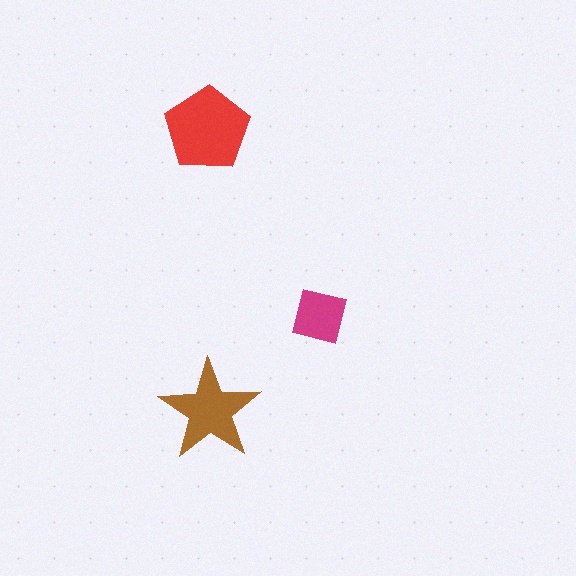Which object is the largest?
The red pentagon.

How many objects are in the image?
There are 3 objects in the image.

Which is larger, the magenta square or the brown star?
The brown star.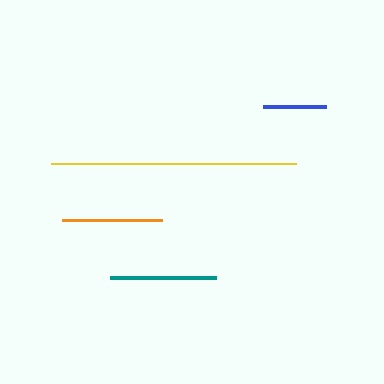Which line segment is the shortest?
The blue line is the shortest at approximately 63 pixels.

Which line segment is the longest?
The yellow line is the longest at approximately 245 pixels.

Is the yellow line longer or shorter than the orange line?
The yellow line is longer than the orange line.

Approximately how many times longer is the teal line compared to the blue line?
The teal line is approximately 1.7 times the length of the blue line.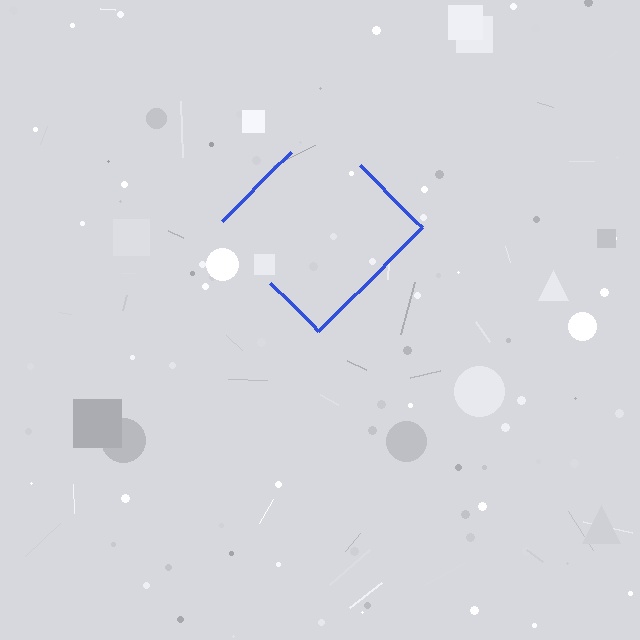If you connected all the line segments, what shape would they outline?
They would outline a diamond.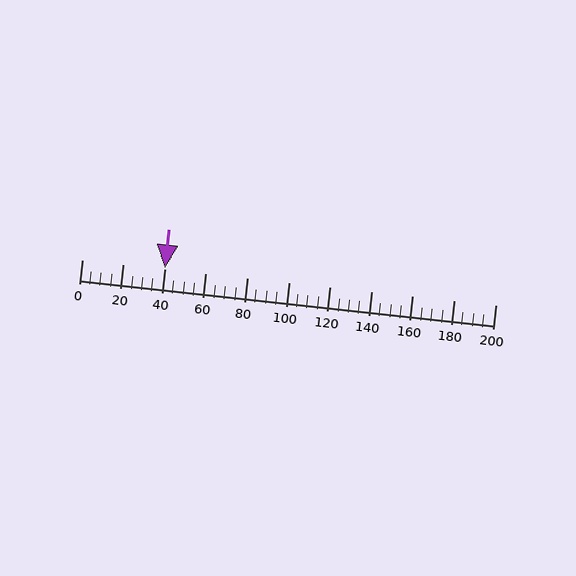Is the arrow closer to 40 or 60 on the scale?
The arrow is closer to 40.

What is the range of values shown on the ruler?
The ruler shows values from 0 to 200.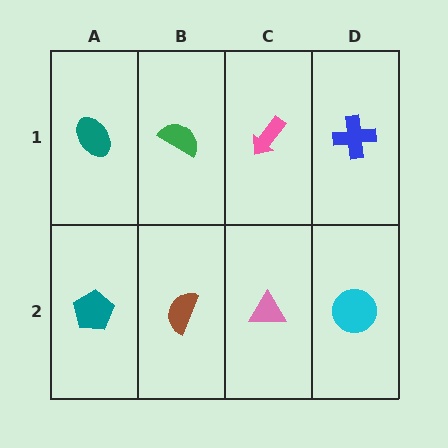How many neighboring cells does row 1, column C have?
3.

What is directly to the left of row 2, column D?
A pink triangle.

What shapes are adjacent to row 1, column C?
A pink triangle (row 2, column C), a green semicircle (row 1, column B), a blue cross (row 1, column D).